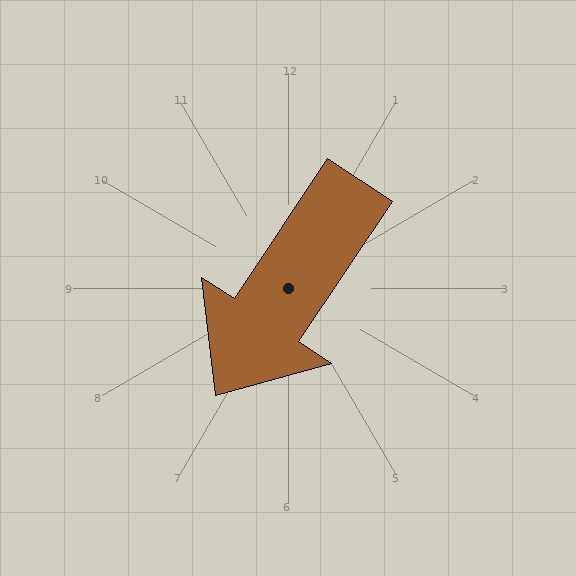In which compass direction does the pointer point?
Southwest.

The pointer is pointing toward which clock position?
Roughly 7 o'clock.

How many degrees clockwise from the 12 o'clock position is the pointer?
Approximately 214 degrees.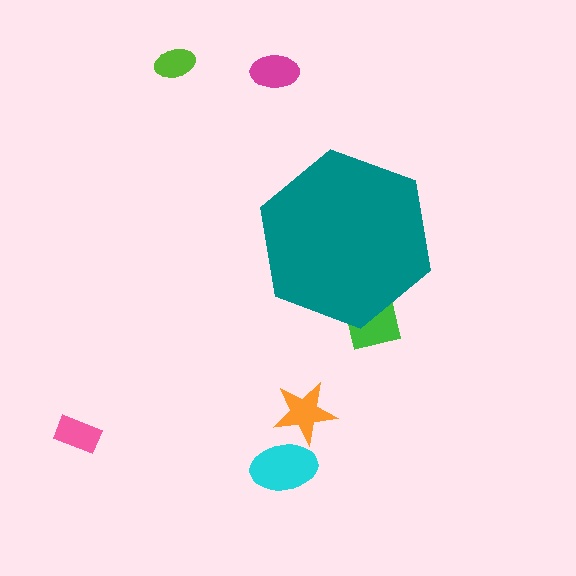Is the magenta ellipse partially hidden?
No, the magenta ellipse is fully visible.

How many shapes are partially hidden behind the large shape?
1 shape is partially hidden.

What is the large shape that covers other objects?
A teal hexagon.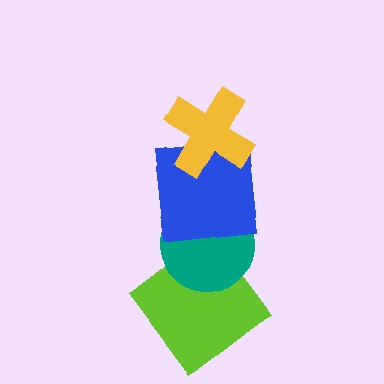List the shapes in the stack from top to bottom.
From top to bottom: the yellow cross, the blue square, the teal circle, the lime diamond.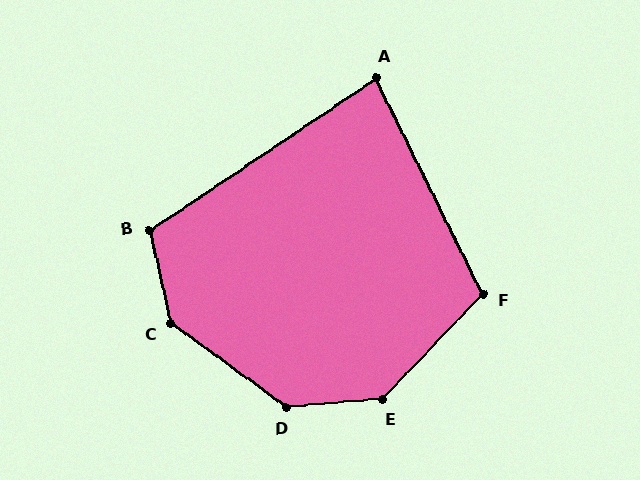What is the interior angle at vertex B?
Approximately 111 degrees (obtuse).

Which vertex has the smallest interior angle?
A, at approximately 82 degrees.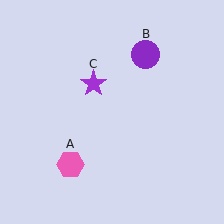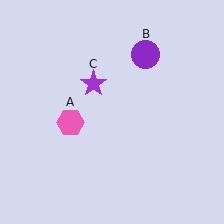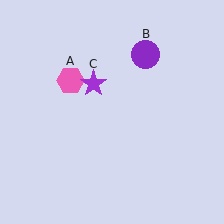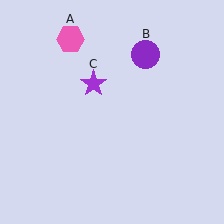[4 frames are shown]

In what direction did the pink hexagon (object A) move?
The pink hexagon (object A) moved up.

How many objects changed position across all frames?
1 object changed position: pink hexagon (object A).